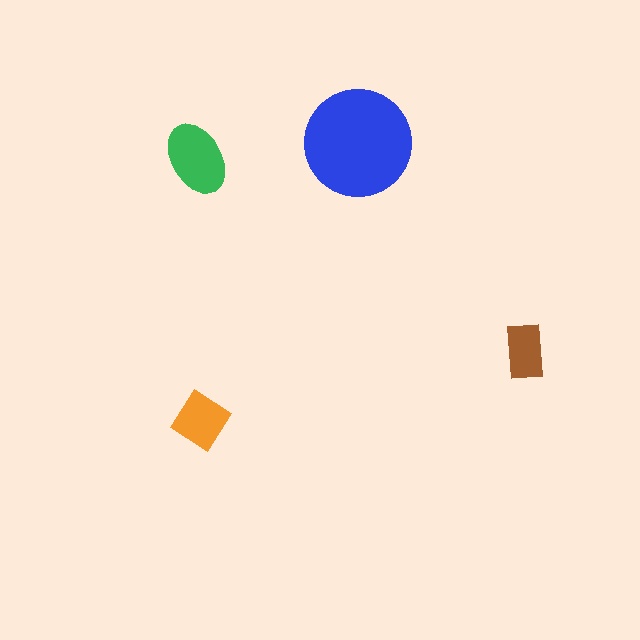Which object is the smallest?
The brown rectangle.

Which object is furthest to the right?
The brown rectangle is rightmost.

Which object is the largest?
The blue circle.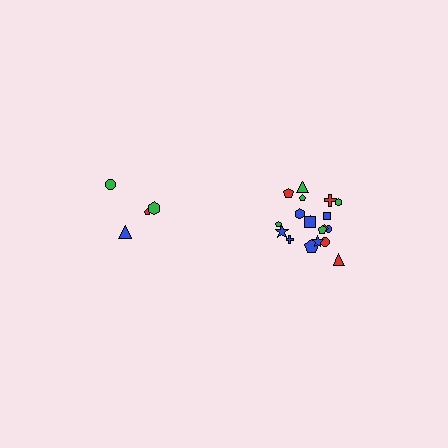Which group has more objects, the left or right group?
The right group.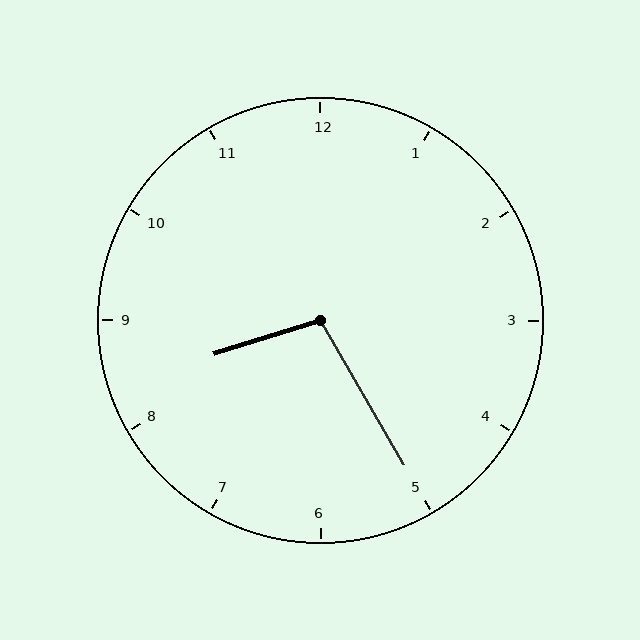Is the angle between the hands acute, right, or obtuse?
It is obtuse.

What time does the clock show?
8:25.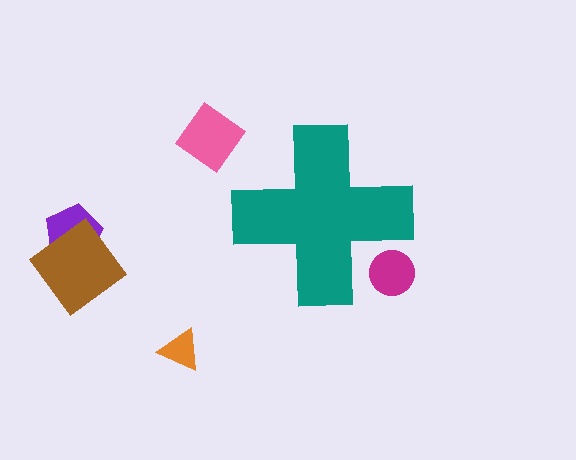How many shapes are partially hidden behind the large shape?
1 shape is partially hidden.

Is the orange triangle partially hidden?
No, the orange triangle is fully visible.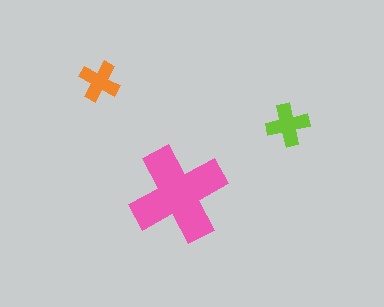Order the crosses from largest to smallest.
the pink one, the lime one, the orange one.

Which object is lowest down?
The pink cross is bottommost.